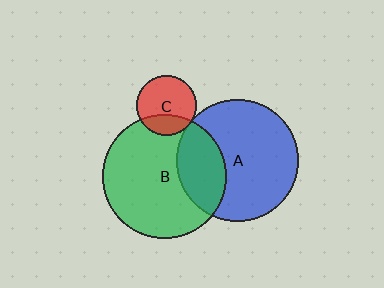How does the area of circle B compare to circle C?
Approximately 4.2 times.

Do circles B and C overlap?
Yes.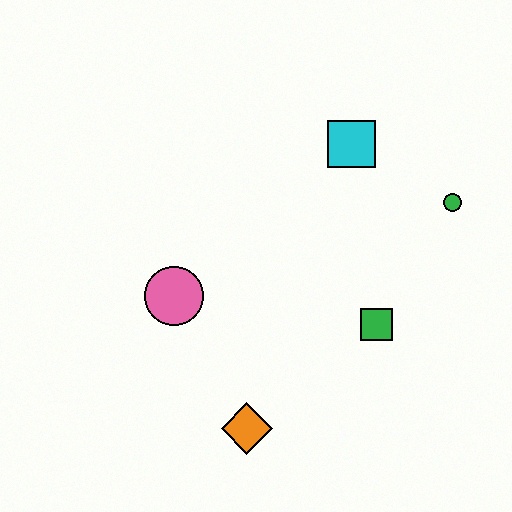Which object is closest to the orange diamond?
The pink circle is closest to the orange diamond.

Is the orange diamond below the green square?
Yes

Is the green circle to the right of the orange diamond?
Yes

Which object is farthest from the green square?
The pink circle is farthest from the green square.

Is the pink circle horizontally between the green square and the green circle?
No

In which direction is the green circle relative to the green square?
The green circle is above the green square.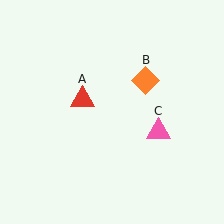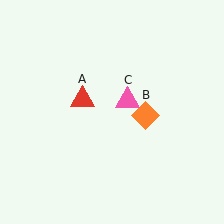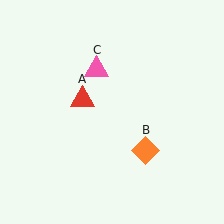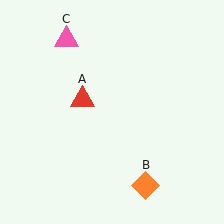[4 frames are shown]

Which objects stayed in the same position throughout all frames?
Red triangle (object A) remained stationary.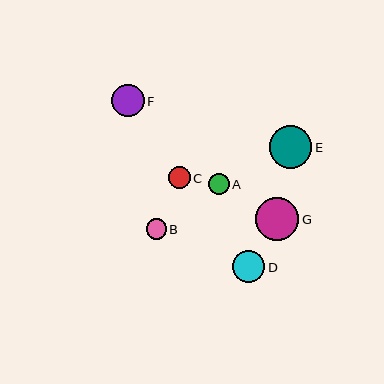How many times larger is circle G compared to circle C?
Circle G is approximately 1.9 times the size of circle C.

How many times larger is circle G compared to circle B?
Circle G is approximately 2.1 times the size of circle B.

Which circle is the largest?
Circle G is the largest with a size of approximately 43 pixels.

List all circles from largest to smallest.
From largest to smallest: G, E, F, D, C, A, B.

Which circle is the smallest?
Circle B is the smallest with a size of approximately 20 pixels.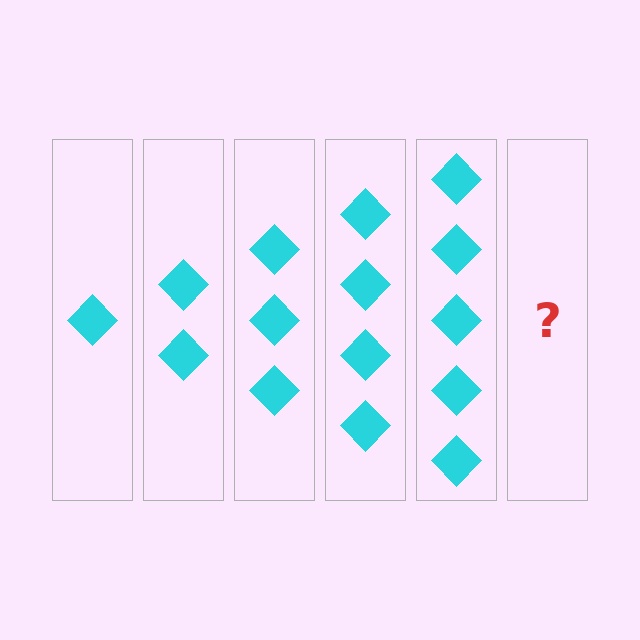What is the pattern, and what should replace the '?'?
The pattern is that each step adds one more diamond. The '?' should be 6 diamonds.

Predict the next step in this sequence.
The next step is 6 diamonds.